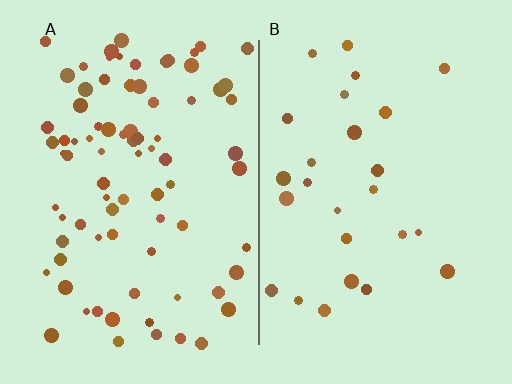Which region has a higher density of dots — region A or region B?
A (the left).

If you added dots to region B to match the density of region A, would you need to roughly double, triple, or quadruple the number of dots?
Approximately triple.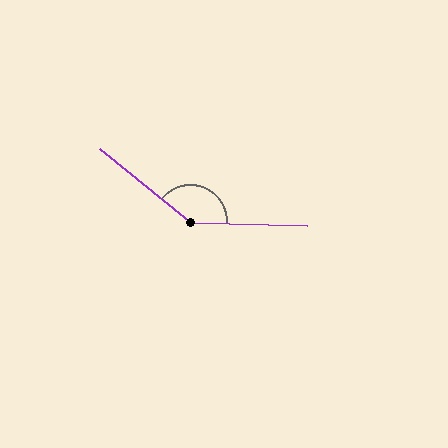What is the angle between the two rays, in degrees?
Approximately 142 degrees.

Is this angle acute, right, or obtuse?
It is obtuse.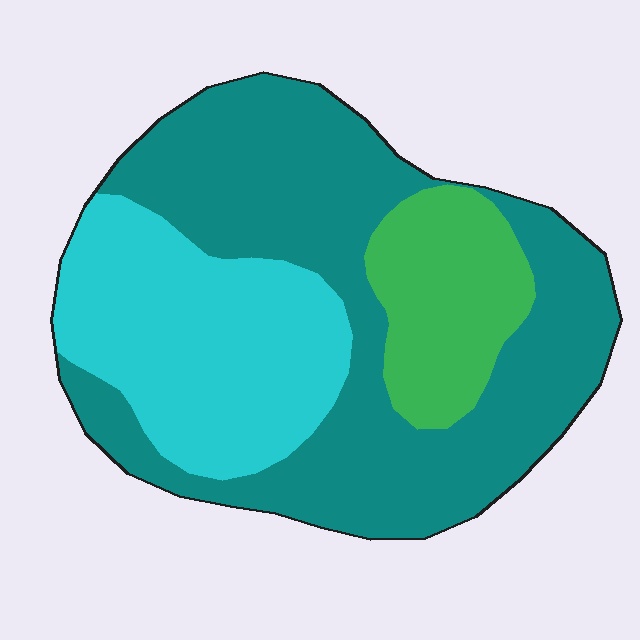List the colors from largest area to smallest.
From largest to smallest: teal, cyan, green.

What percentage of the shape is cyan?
Cyan takes up about one third (1/3) of the shape.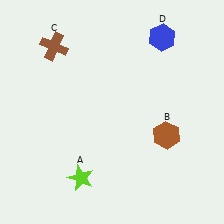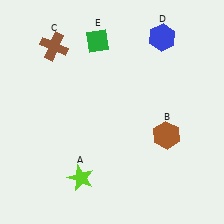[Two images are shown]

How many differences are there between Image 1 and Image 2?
There is 1 difference between the two images.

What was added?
A green diamond (E) was added in Image 2.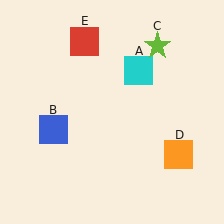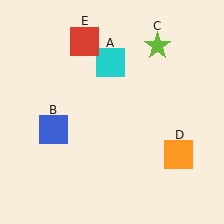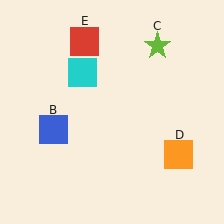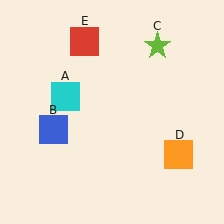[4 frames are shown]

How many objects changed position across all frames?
1 object changed position: cyan square (object A).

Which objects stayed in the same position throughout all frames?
Blue square (object B) and lime star (object C) and orange square (object D) and red square (object E) remained stationary.